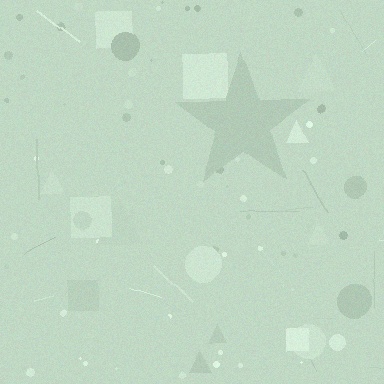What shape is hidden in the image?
A star is hidden in the image.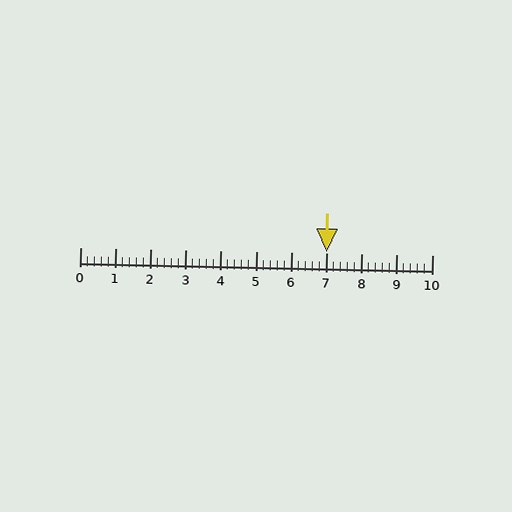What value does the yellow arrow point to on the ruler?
The yellow arrow points to approximately 7.0.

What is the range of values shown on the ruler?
The ruler shows values from 0 to 10.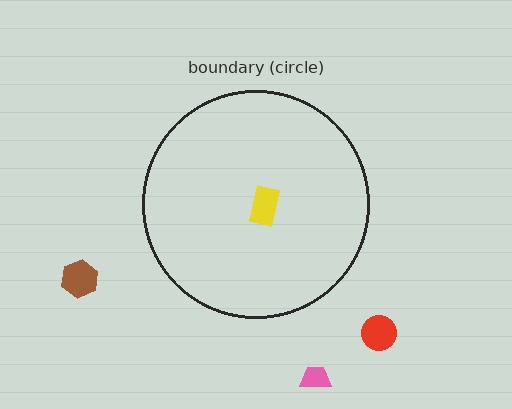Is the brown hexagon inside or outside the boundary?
Outside.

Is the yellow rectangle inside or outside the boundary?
Inside.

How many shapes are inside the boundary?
1 inside, 3 outside.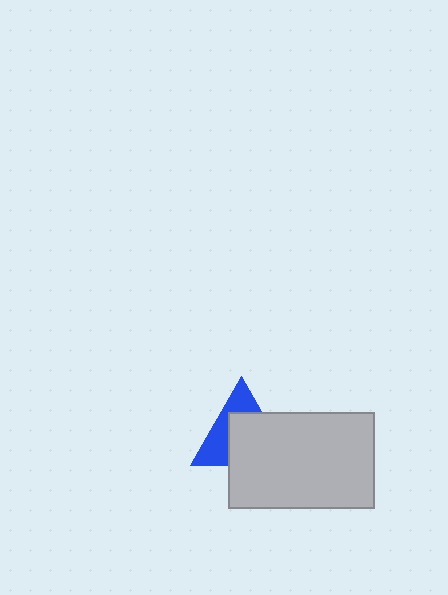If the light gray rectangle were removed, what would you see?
You would see the complete blue triangle.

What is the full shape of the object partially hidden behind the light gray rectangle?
The partially hidden object is a blue triangle.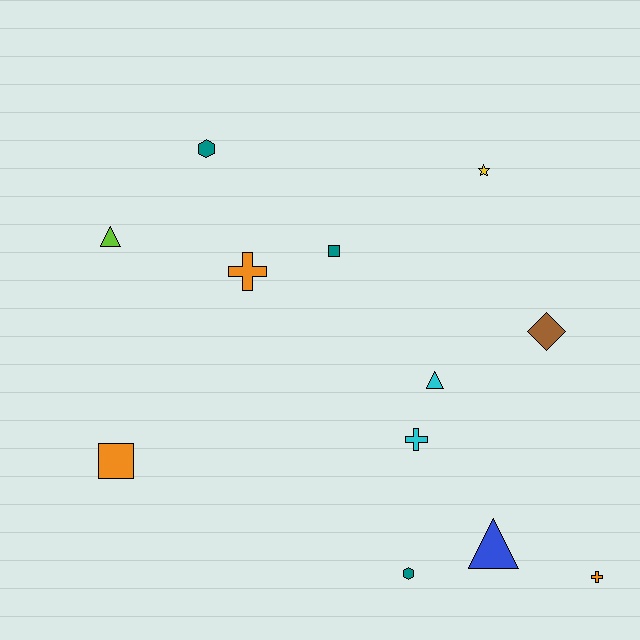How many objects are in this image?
There are 12 objects.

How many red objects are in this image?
There are no red objects.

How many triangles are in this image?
There are 3 triangles.